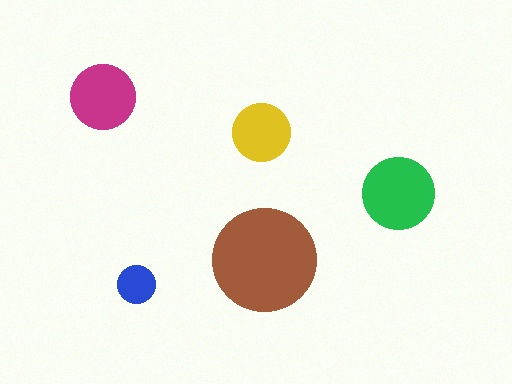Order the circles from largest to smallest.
the brown one, the green one, the magenta one, the yellow one, the blue one.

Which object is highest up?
The magenta circle is topmost.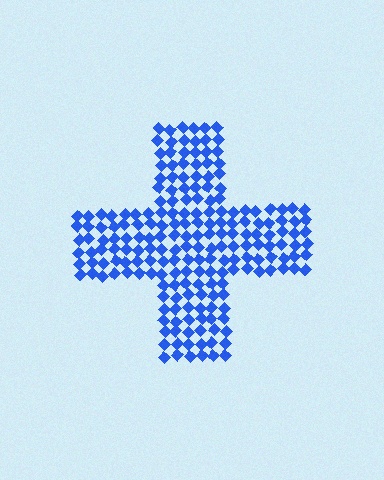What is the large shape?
The large shape is a cross.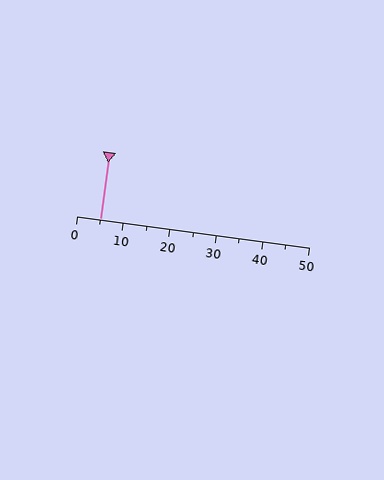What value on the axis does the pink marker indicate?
The marker indicates approximately 5.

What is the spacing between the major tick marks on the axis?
The major ticks are spaced 10 apart.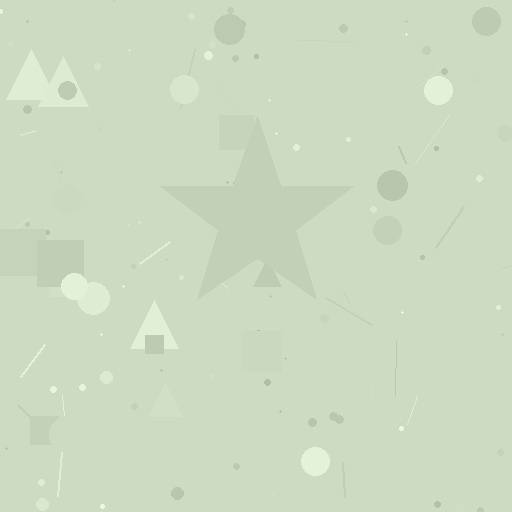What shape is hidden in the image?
A star is hidden in the image.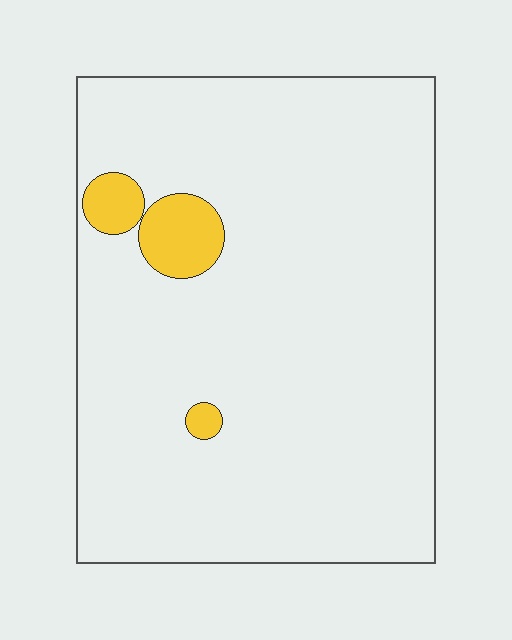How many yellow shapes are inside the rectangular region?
3.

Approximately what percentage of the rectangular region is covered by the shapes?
Approximately 5%.